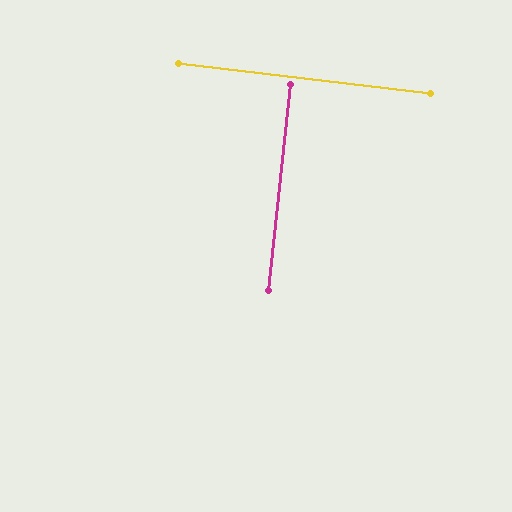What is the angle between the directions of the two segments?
Approximately 89 degrees.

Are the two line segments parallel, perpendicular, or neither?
Perpendicular — they meet at approximately 89°.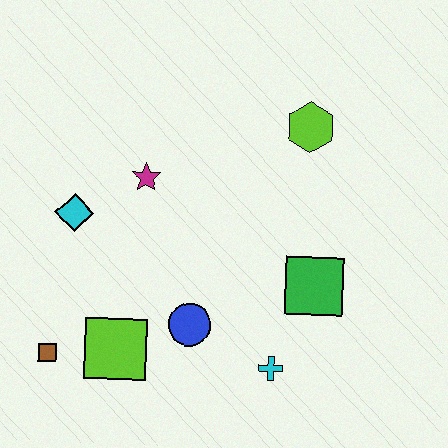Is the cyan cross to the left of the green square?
Yes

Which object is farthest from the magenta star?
The cyan cross is farthest from the magenta star.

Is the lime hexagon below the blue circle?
No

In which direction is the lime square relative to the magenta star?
The lime square is below the magenta star.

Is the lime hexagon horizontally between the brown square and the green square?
Yes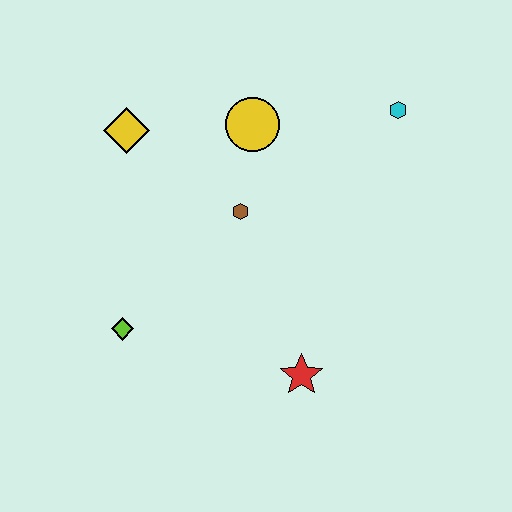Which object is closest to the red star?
The brown hexagon is closest to the red star.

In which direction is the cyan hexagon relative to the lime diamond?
The cyan hexagon is to the right of the lime diamond.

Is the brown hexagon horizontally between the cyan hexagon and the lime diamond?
Yes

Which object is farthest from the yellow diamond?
The red star is farthest from the yellow diamond.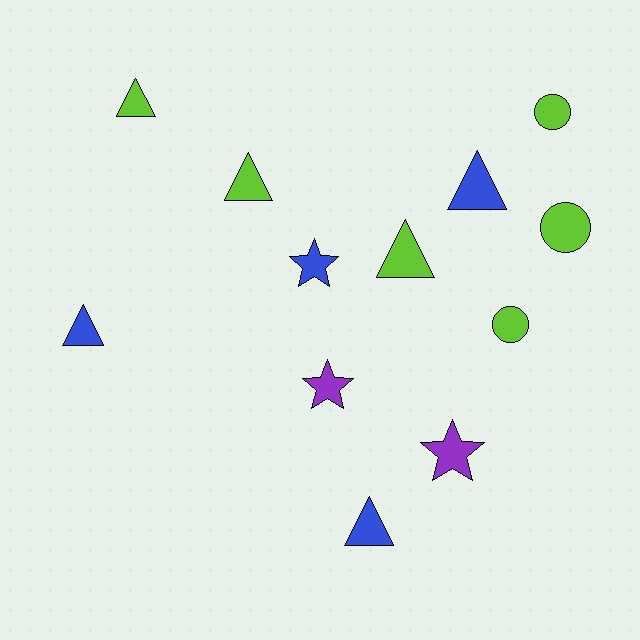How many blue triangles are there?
There are 3 blue triangles.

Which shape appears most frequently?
Triangle, with 6 objects.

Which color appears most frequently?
Lime, with 6 objects.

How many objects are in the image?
There are 12 objects.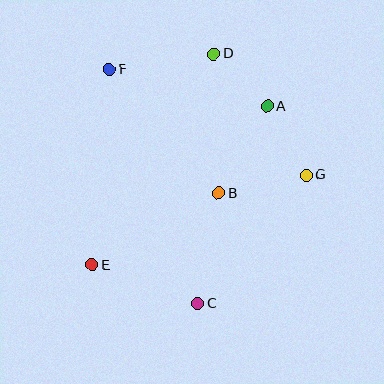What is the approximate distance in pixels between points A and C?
The distance between A and C is approximately 208 pixels.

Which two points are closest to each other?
Points A and D are closest to each other.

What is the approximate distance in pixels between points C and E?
The distance between C and E is approximately 113 pixels.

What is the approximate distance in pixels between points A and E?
The distance between A and E is approximately 236 pixels.